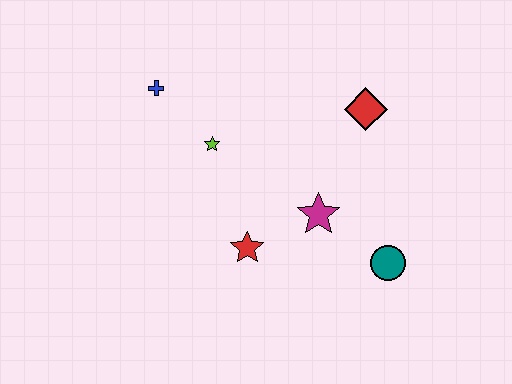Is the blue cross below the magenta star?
No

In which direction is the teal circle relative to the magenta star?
The teal circle is to the right of the magenta star.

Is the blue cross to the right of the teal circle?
No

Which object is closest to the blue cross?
The lime star is closest to the blue cross.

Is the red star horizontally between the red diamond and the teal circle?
No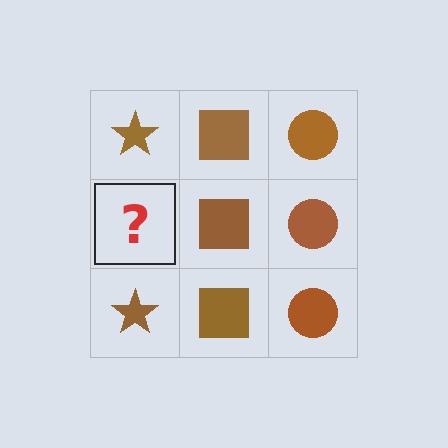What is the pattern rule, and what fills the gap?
The rule is that each column has a consistent shape. The gap should be filled with a brown star.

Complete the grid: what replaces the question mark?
The question mark should be replaced with a brown star.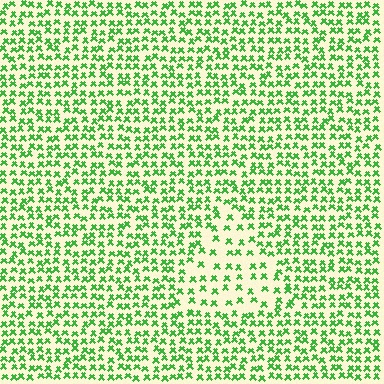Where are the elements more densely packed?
The elements are more densely packed outside the triangle boundary.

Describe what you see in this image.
The image contains small green elements arranged at two different densities. A triangle-shaped region is visible where the elements are less densely packed than the surrounding area.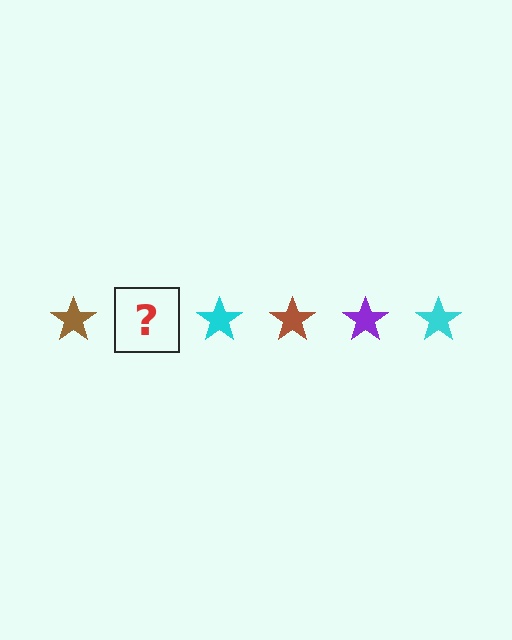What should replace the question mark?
The question mark should be replaced with a purple star.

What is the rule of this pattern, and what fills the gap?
The rule is that the pattern cycles through brown, purple, cyan stars. The gap should be filled with a purple star.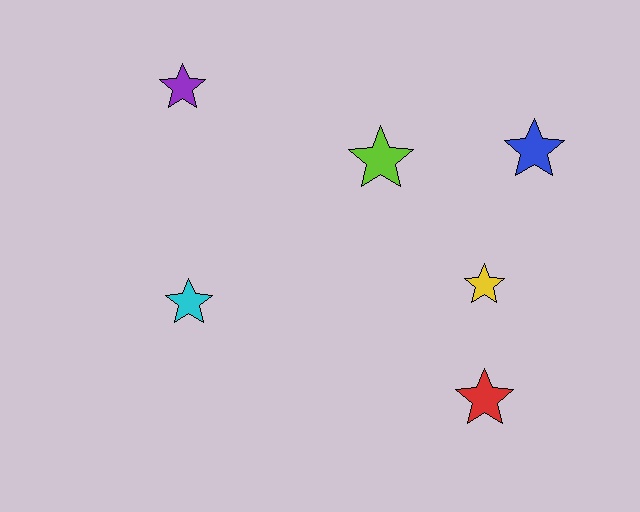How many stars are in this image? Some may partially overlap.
There are 6 stars.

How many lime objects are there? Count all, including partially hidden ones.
There is 1 lime object.